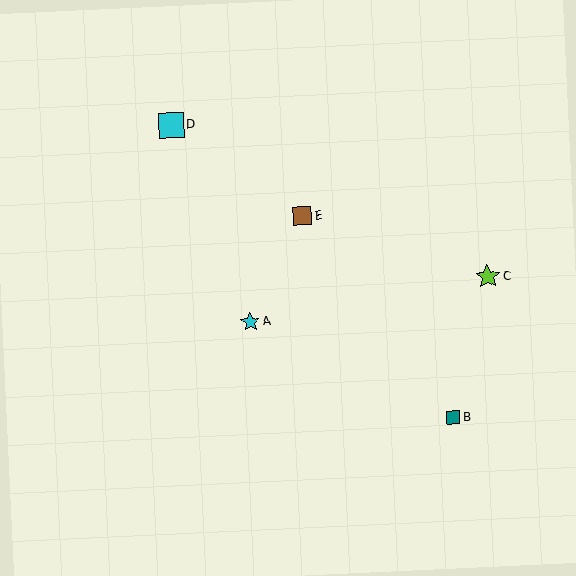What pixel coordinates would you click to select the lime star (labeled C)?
Click at (488, 277) to select the lime star C.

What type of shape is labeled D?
Shape D is a cyan square.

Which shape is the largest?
The cyan square (labeled D) is the largest.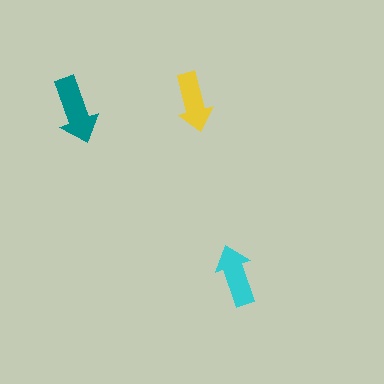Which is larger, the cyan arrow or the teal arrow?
The teal one.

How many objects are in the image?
There are 3 objects in the image.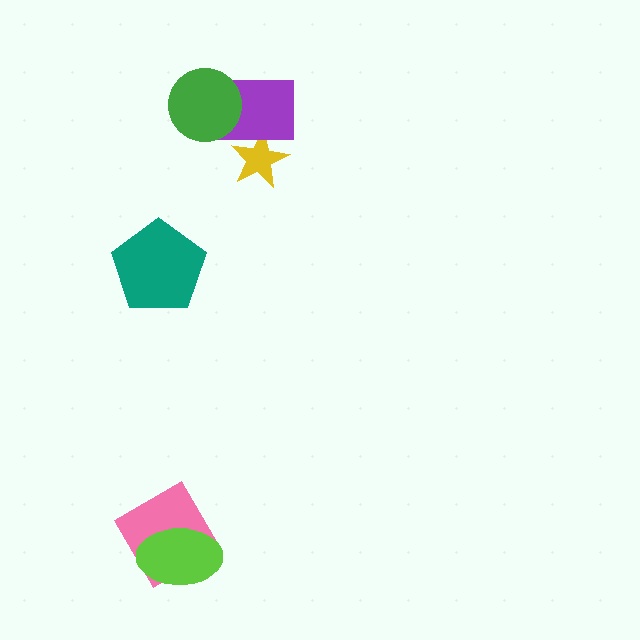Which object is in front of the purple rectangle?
The green circle is in front of the purple rectangle.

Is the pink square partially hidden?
Yes, it is partially covered by another shape.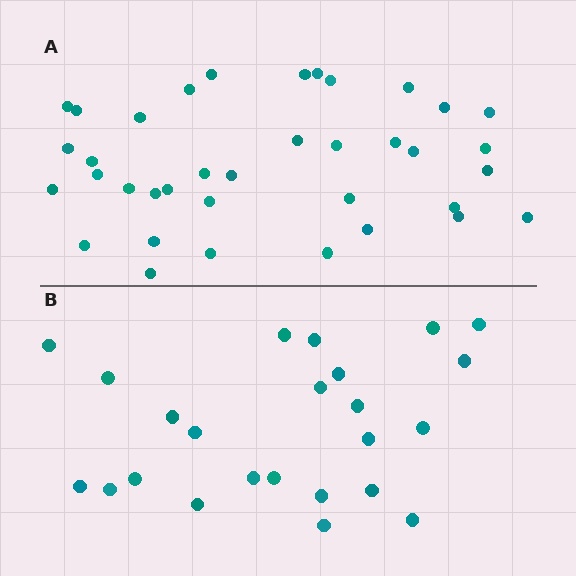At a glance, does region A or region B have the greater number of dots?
Region A (the top region) has more dots.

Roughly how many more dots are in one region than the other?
Region A has approximately 15 more dots than region B.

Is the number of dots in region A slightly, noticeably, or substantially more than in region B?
Region A has substantially more. The ratio is roughly 1.5 to 1.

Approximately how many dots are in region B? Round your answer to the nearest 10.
About 20 dots. (The exact count is 24, which rounds to 20.)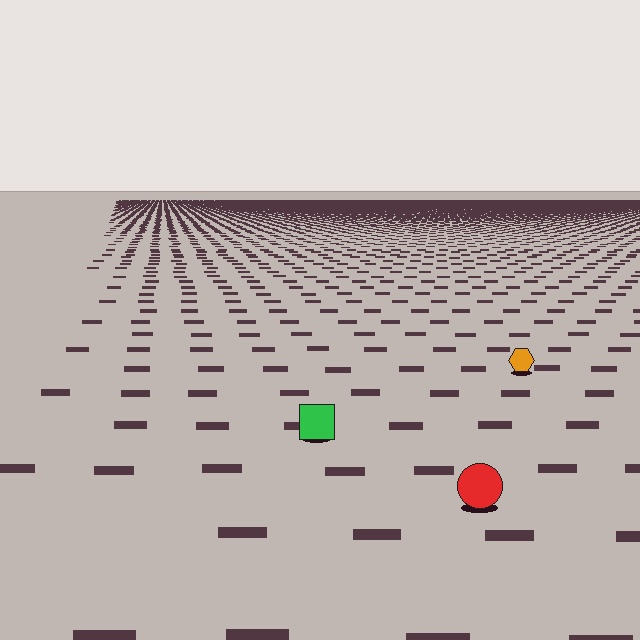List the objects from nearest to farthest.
From nearest to farthest: the red circle, the green square, the orange hexagon.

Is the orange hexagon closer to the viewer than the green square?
No. The green square is closer — you can tell from the texture gradient: the ground texture is coarser near it.